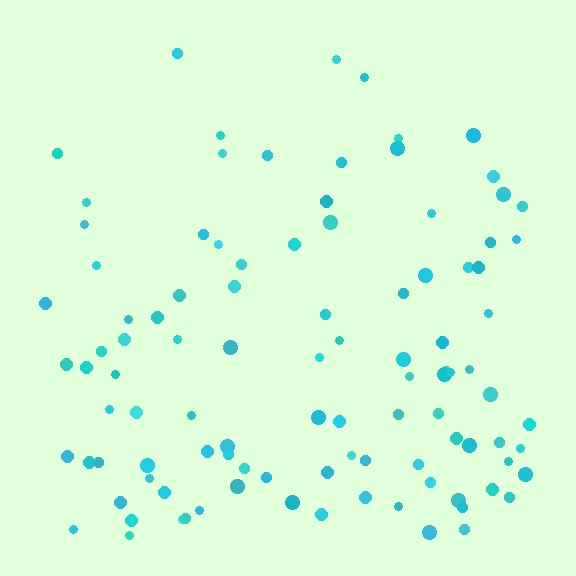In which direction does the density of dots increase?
From top to bottom, with the bottom side densest.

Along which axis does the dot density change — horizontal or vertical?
Vertical.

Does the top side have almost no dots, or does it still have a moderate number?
Still a moderate number, just noticeably fewer than the bottom.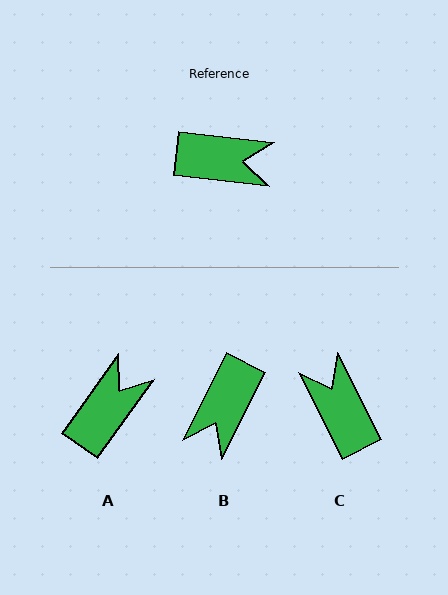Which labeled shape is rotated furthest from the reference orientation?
C, about 123 degrees away.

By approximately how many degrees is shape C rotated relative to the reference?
Approximately 123 degrees counter-clockwise.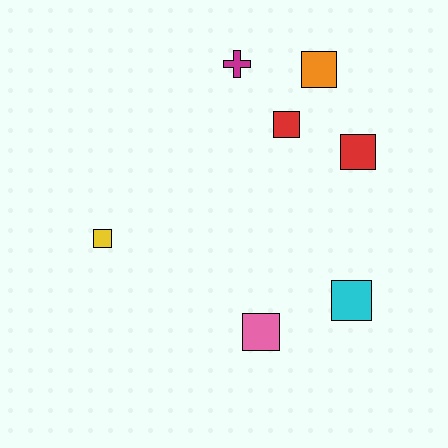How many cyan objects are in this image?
There is 1 cyan object.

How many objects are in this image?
There are 7 objects.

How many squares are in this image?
There are 6 squares.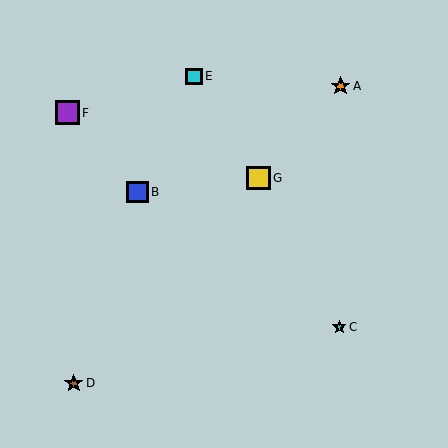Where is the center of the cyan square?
The center of the cyan square is at (194, 76).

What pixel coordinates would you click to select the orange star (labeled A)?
Click at (341, 86) to select the orange star A.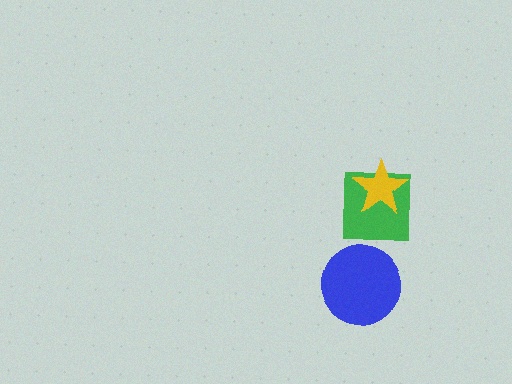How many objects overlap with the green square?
1 object overlaps with the green square.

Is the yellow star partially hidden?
No, no other shape covers it.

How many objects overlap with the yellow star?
1 object overlaps with the yellow star.